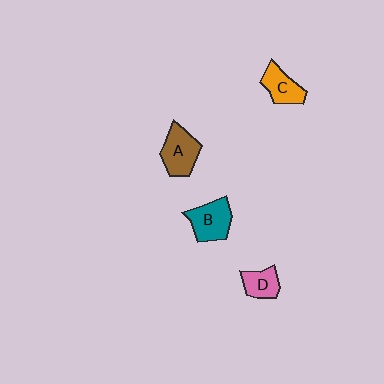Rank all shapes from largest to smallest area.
From largest to smallest: A (brown), B (teal), C (orange), D (pink).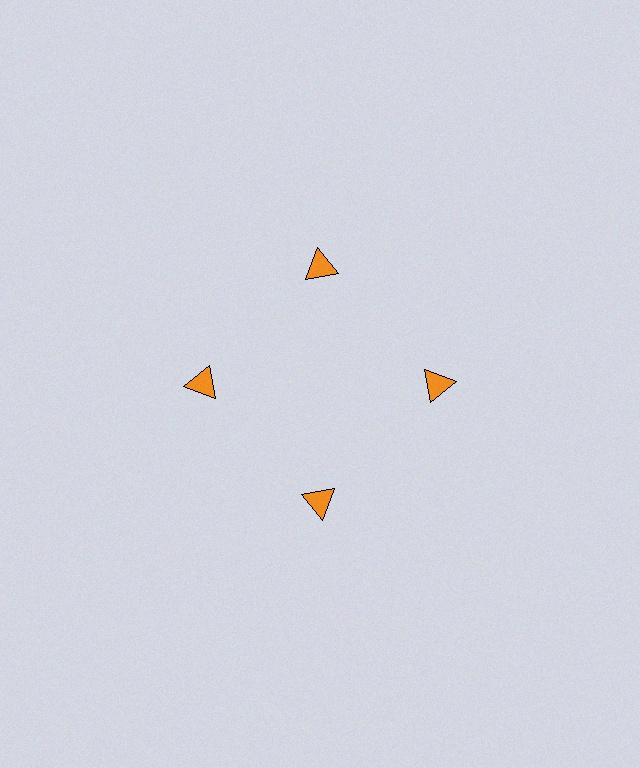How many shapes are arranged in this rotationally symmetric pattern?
There are 4 shapes, arranged in 4 groups of 1.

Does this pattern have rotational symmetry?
Yes, this pattern has 4-fold rotational symmetry. It looks the same after rotating 90 degrees around the center.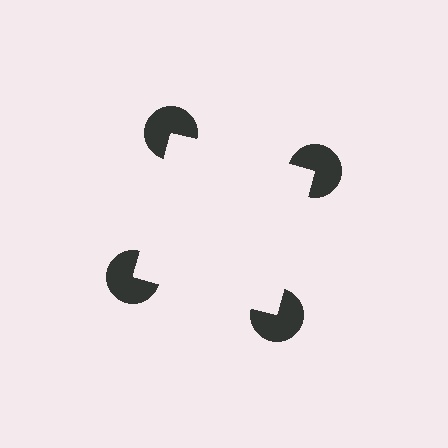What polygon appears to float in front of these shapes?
An illusory square — its edges are inferred from the aligned wedge cuts in the pac-man discs, not physically drawn.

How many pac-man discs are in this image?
There are 4 — one at each vertex of the illusory square.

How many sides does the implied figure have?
4 sides.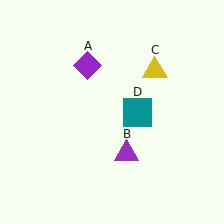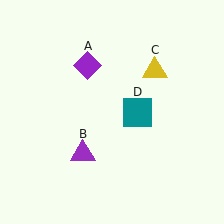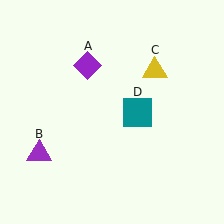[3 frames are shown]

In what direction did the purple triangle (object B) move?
The purple triangle (object B) moved left.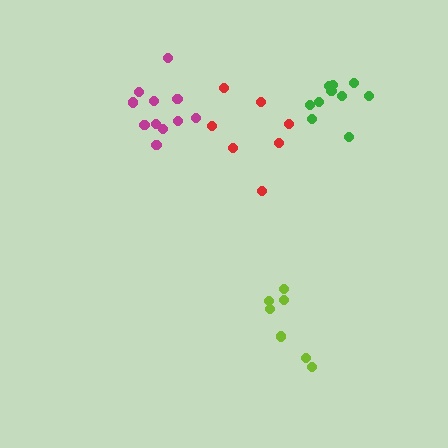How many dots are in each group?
Group 1: 7 dots, Group 2: 7 dots, Group 3: 10 dots, Group 4: 11 dots (35 total).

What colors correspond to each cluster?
The clusters are colored: lime, red, green, magenta.